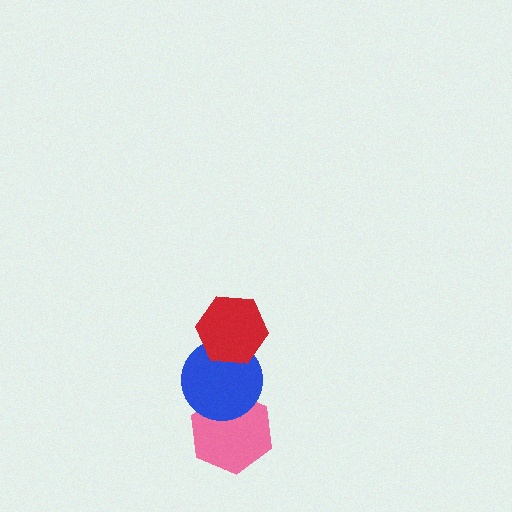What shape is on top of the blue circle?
The red hexagon is on top of the blue circle.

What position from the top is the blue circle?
The blue circle is 2nd from the top.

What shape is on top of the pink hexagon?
The blue circle is on top of the pink hexagon.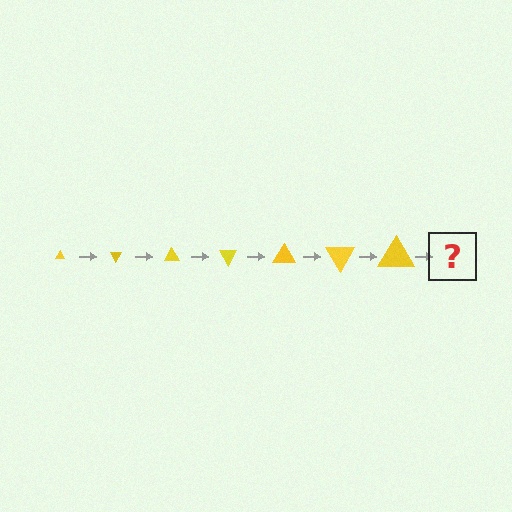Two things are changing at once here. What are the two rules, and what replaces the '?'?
The two rules are that the triangle grows larger each step and it rotates 60 degrees each step. The '?' should be a triangle, larger than the previous one and rotated 420 degrees from the start.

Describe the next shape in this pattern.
It should be a triangle, larger than the previous one and rotated 420 degrees from the start.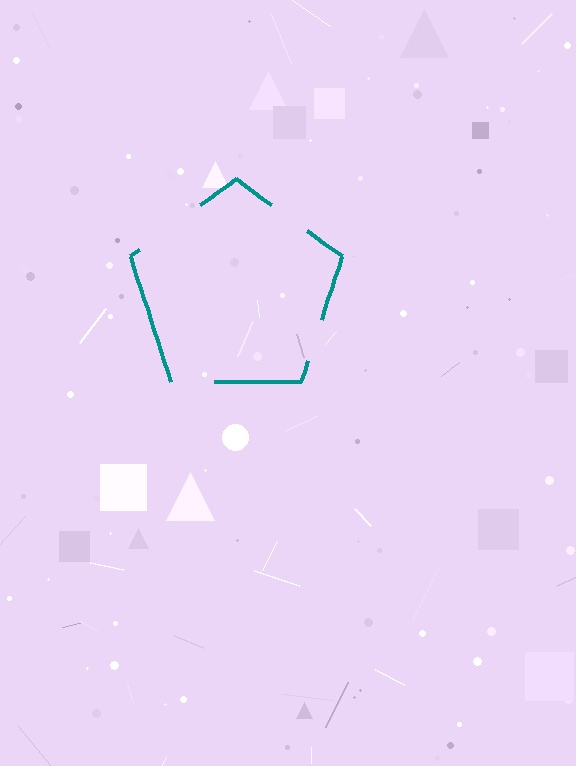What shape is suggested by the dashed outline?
The dashed outline suggests a pentagon.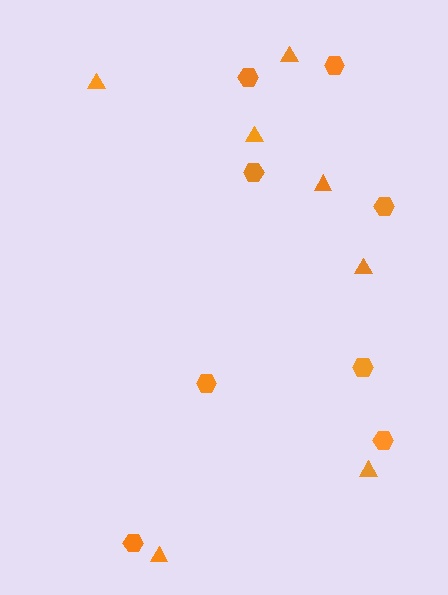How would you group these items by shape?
There are 2 groups: one group of triangles (7) and one group of hexagons (8).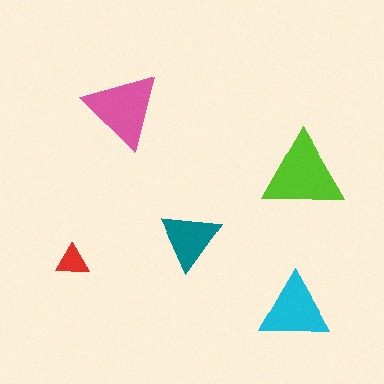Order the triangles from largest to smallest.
the lime one, the pink one, the cyan one, the teal one, the red one.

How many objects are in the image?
There are 5 objects in the image.